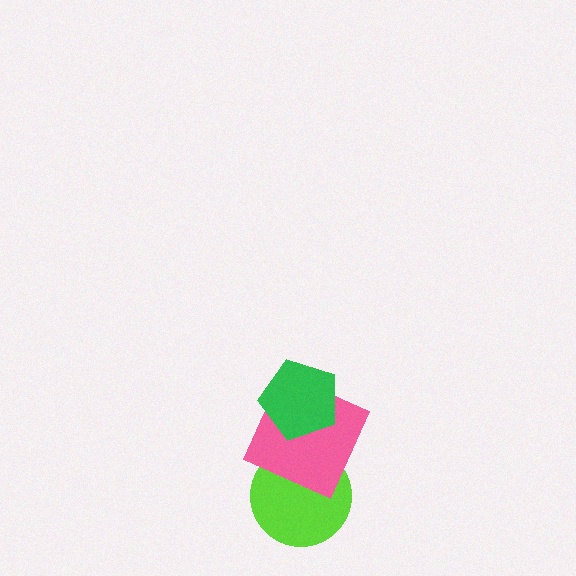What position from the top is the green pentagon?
The green pentagon is 1st from the top.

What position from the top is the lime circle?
The lime circle is 3rd from the top.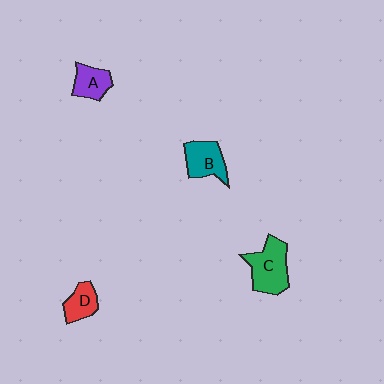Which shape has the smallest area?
Shape D (red).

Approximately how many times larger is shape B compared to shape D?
Approximately 1.4 times.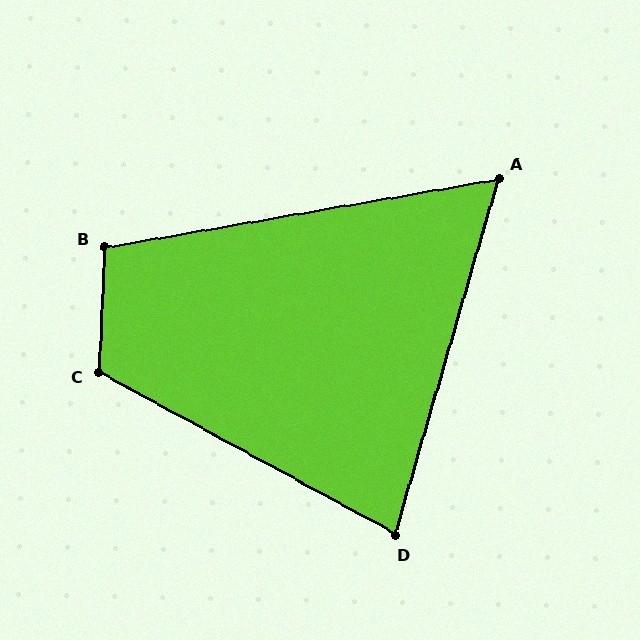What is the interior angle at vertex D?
Approximately 78 degrees (acute).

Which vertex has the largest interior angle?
C, at approximately 116 degrees.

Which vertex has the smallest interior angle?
A, at approximately 64 degrees.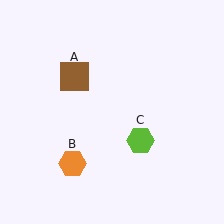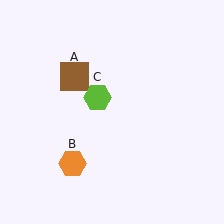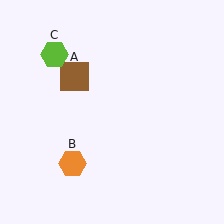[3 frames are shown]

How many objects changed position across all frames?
1 object changed position: lime hexagon (object C).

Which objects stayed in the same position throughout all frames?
Brown square (object A) and orange hexagon (object B) remained stationary.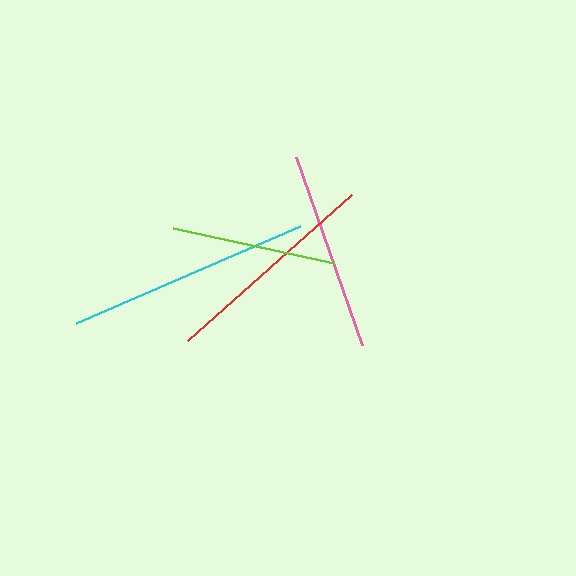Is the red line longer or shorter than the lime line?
The red line is longer than the lime line.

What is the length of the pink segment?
The pink segment is approximately 199 pixels long.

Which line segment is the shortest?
The lime line is the shortest at approximately 165 pixels.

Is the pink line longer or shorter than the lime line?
The pink line is longer than the lime line.